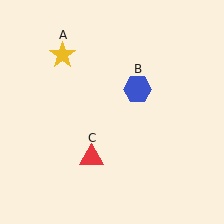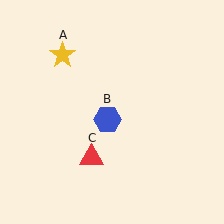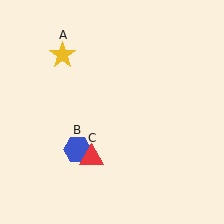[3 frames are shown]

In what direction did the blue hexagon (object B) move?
The blue hexagon (object B) moved down and to the left.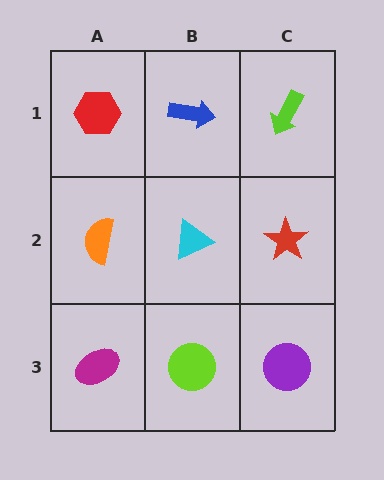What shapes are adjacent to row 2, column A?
A red hexagon (row 1, column A), a magenta ellipse (row 3, column A), a cyan triangle (row 2, column B).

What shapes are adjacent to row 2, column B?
A blue arrow (row 1, column B), a lime circle (row 3, column B), an orange semicircle (row 2, column A), a red star (row 2, column C).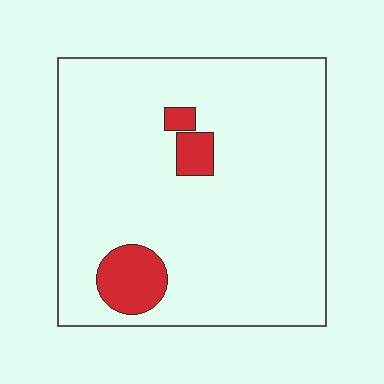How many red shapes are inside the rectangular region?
3.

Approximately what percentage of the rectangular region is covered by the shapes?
Approximately 10%.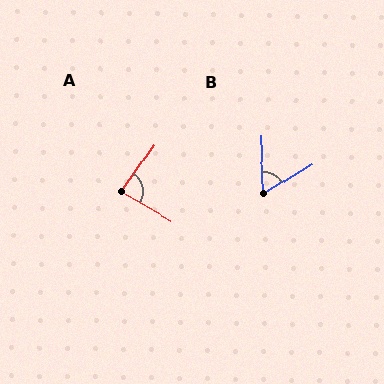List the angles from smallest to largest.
B (61°), A (85°).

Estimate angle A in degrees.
Approximately 85 degrees.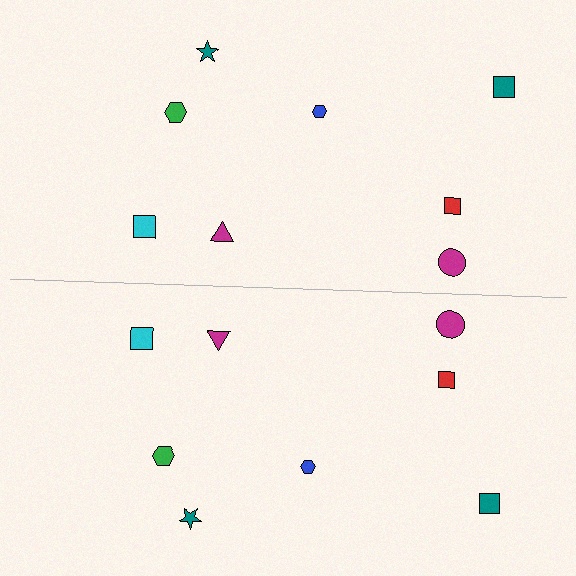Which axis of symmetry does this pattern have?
The pattern has a horizontal axis of symmetry running through the center of the image.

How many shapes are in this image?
There are 16 shapes in this image.